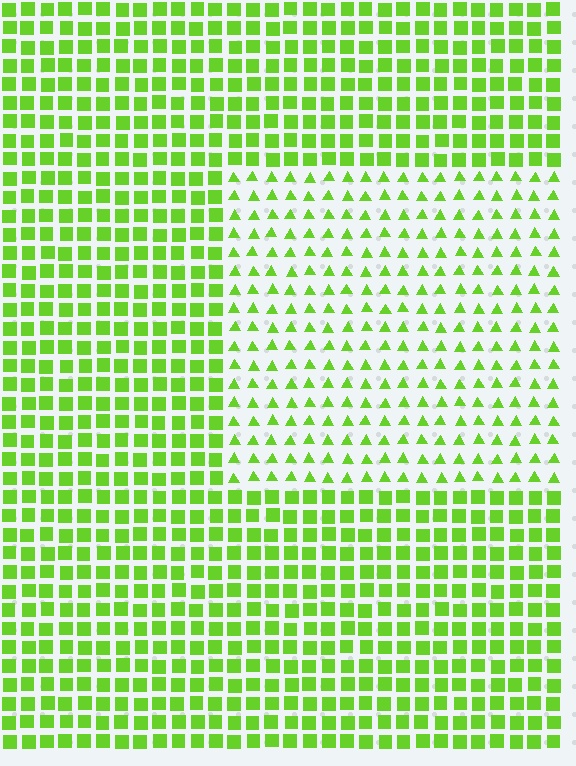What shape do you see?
I see a rectangle.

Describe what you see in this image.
The image is filled with small lime elements arranged in a uniform grid. A rectangle-shaped region contains triangles, while the surrounding area contains squares. The boundary is defined purely by the change in element shape.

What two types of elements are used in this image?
The image uses triangles inside the rectangle region and squares outside it.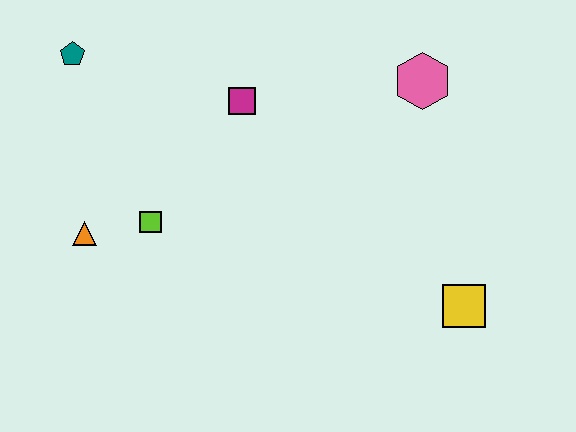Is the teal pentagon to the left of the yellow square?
Yes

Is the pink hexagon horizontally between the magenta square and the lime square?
No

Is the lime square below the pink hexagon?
Yes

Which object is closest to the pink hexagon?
The magenta square is closest to the pink hexagon.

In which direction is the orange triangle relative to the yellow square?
The orange triangle is to the left of the yellow square.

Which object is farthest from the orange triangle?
The yellow square is farthest from the orange triangle.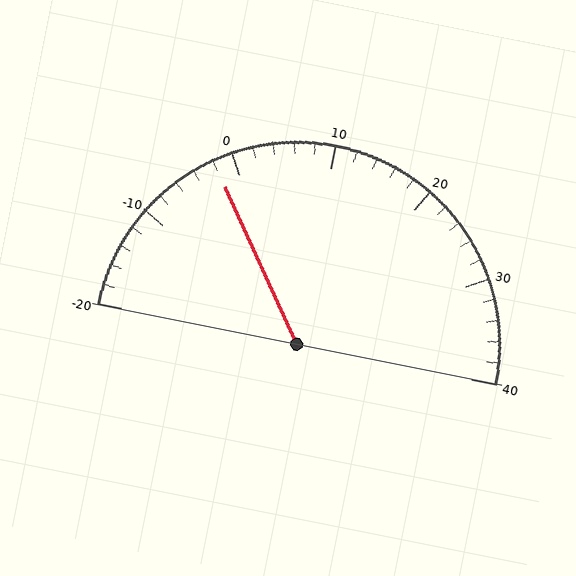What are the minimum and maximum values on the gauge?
The gauge ranges from -20 to 40.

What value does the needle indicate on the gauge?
The needle indicates approximately -2.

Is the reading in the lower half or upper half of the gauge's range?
The reading is in the lower half of the range (-20 to 40).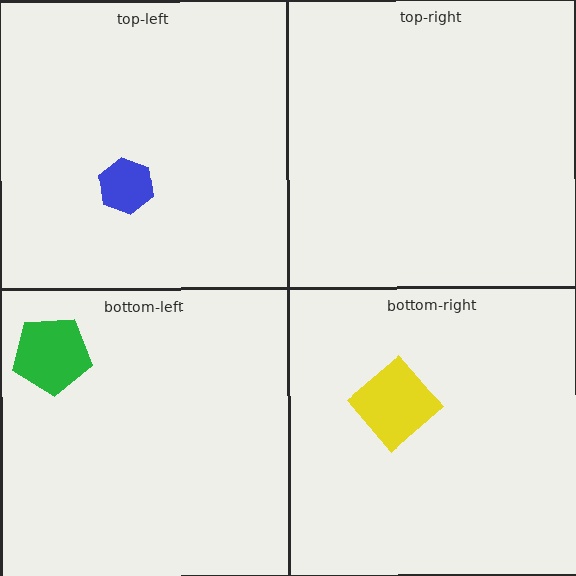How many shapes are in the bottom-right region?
1.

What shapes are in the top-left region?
The blue hexagon.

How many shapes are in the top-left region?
1.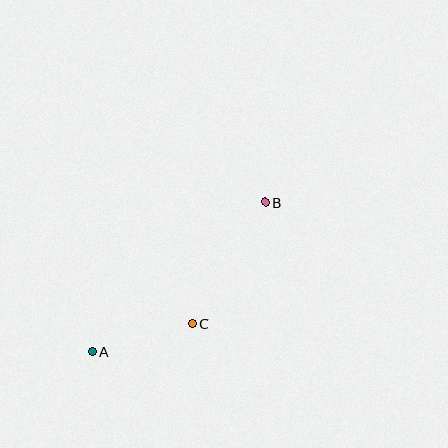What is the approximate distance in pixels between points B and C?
The distance between B and C is approximately 141 pixels.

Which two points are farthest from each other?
Points A and B are farthest from each other.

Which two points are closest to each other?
Points A and C are closest to each other.